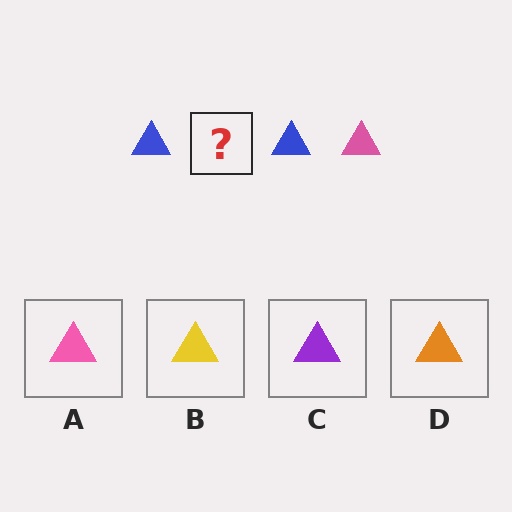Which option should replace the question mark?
Option A.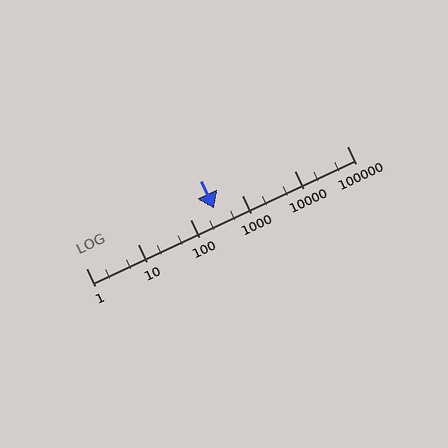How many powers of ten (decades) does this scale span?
The scale spans 5 decades, from 1 to 100000.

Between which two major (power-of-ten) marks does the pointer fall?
The pointer is between 100 and 1000.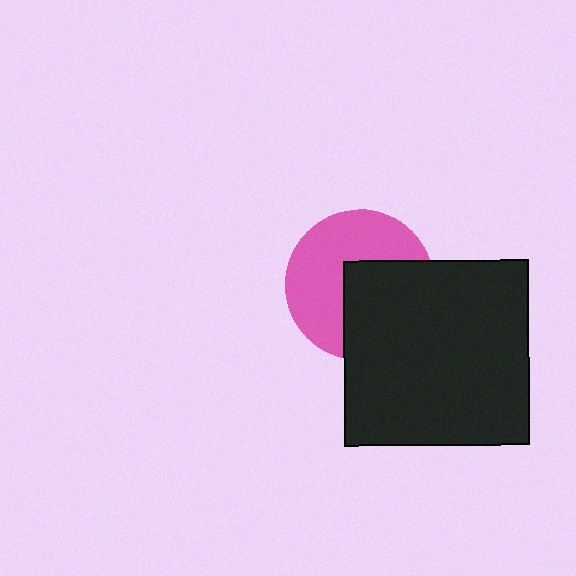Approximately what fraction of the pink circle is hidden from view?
Roughly 44% of the pink circle is hidden behind the black square.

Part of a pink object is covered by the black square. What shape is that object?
It is a circle.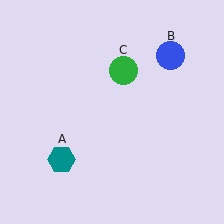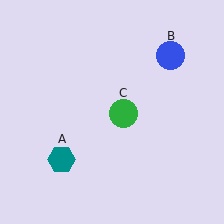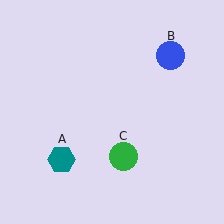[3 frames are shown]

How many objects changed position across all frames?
1 object changed position: green circle (object C).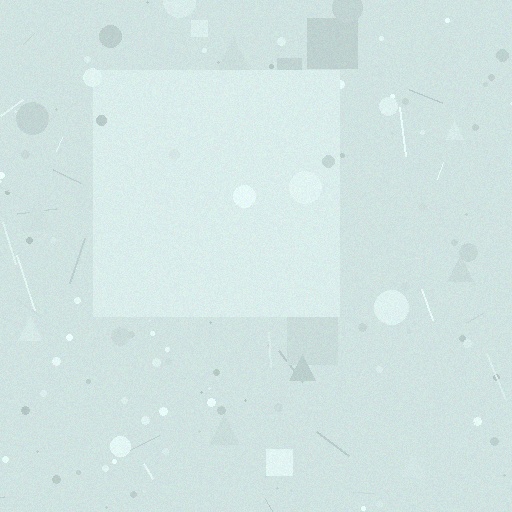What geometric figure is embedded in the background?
A square is embedded in the background.